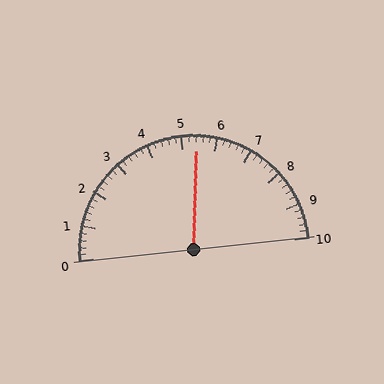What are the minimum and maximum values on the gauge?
The gauge ranges from 0 to 10.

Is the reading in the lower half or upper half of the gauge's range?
The reading is in the upper half of the range (0 to 10).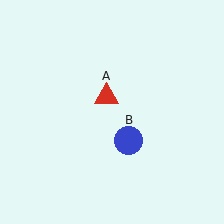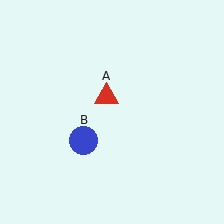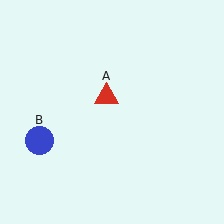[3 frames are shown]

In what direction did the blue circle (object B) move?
The blue circle (object B) moved left.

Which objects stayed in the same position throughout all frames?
Red triangle (object A) remained stationary.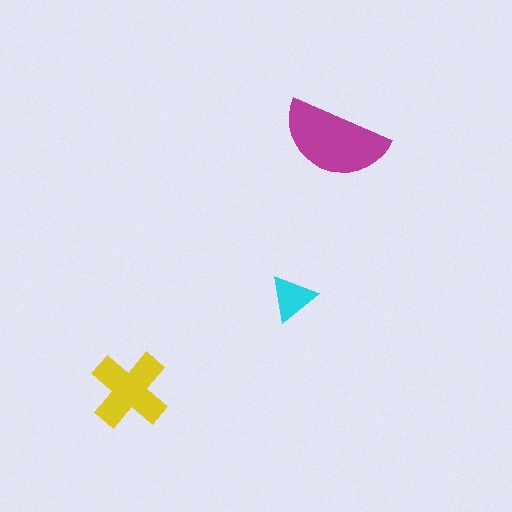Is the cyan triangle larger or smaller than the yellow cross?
Smaller.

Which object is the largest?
The magenta semicircle.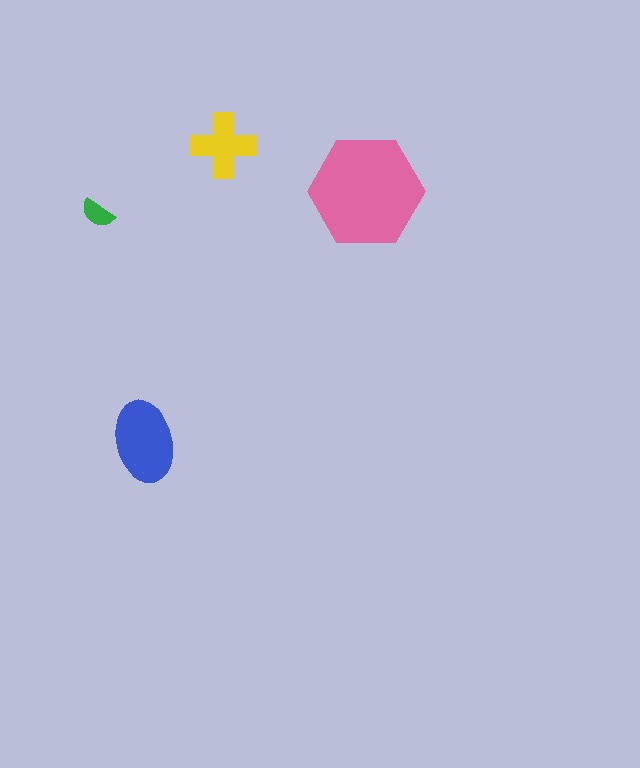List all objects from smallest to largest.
The green semicircle, the yellow cross, the blue ellipse, the pink hexagon.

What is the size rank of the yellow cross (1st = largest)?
3rd.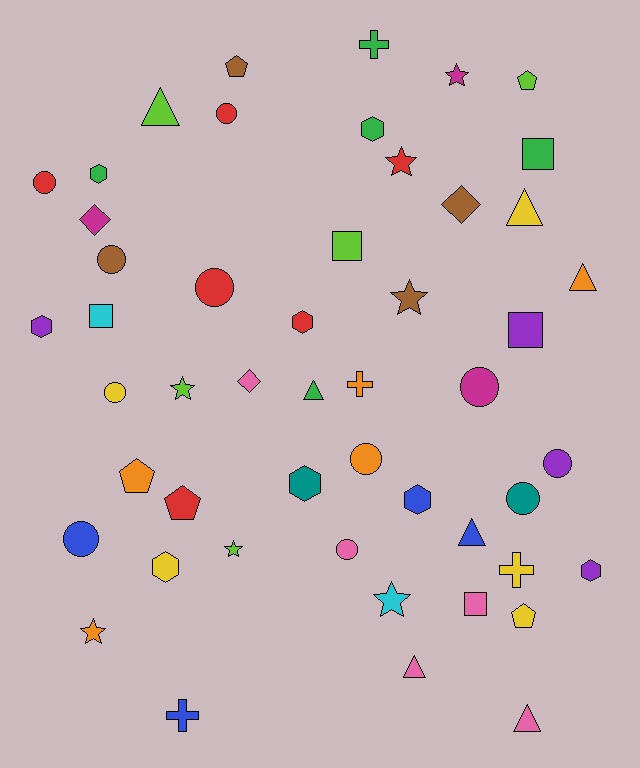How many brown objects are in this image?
There are 4 brown objects.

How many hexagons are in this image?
There are 8 hexagons.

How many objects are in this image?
There are 50 objects.